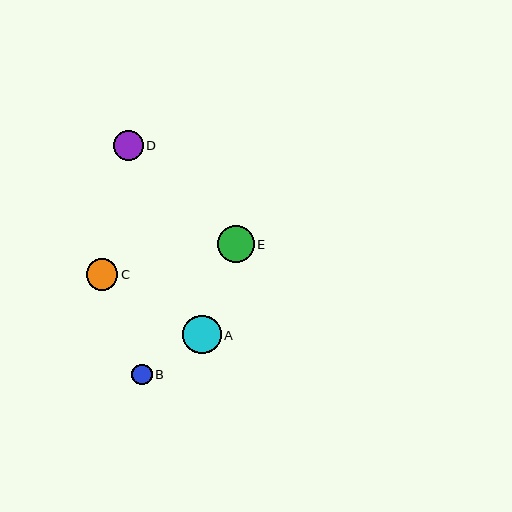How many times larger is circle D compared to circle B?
Circle D is approximately 1.5 times the size of circle B.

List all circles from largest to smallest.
From largest to smallest: A, E, C, D, B.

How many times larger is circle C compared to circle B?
Circle C is approximately 1.6 times the size of circle B.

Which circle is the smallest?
Circle B is the smallest with a size of approximately 20 pixels.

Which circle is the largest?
Circle A is the largest with a size of approximately 39 pixels.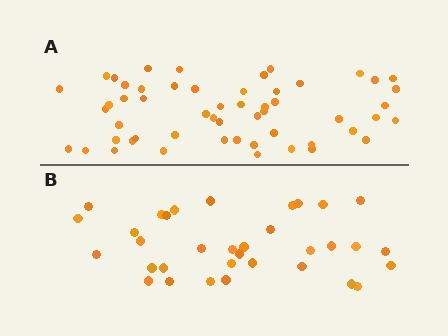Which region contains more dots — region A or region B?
Region A (the top region) has more dots.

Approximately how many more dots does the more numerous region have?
Region A has approximately 20 more dots than region B.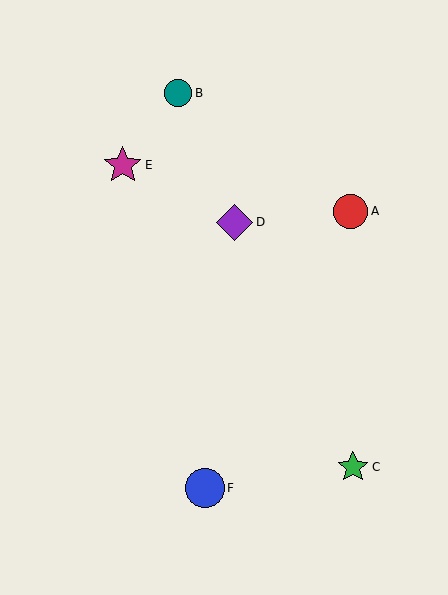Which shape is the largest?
The blue circle (labeled F) is the largest.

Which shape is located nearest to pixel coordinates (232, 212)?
The purple diamond (labeled D) at (235, 222) is nearest to that location.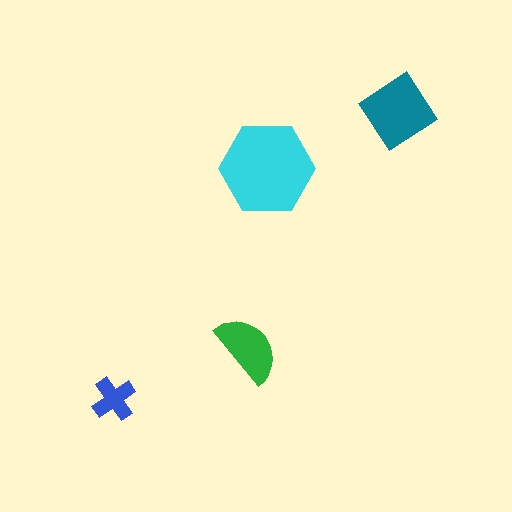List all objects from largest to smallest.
The cyan hexagon, the teal diamond, the green semicircle, the blue cross.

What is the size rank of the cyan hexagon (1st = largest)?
1st.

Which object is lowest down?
The blue cross is bottommost.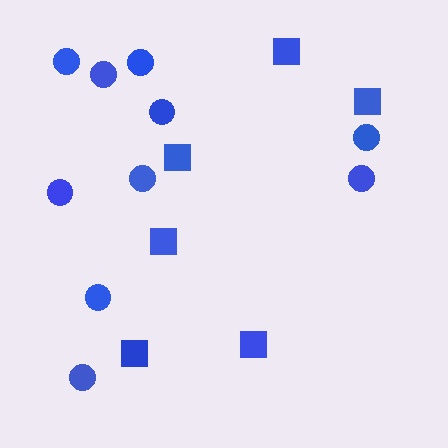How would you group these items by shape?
There are 2 groups: one group of squares (6) and one group of circles (10).